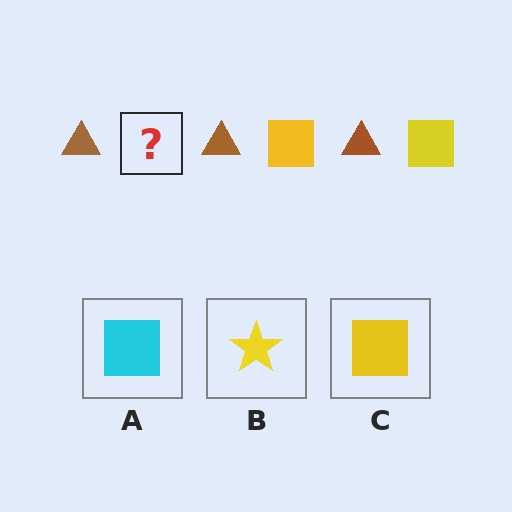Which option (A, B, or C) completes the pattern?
C.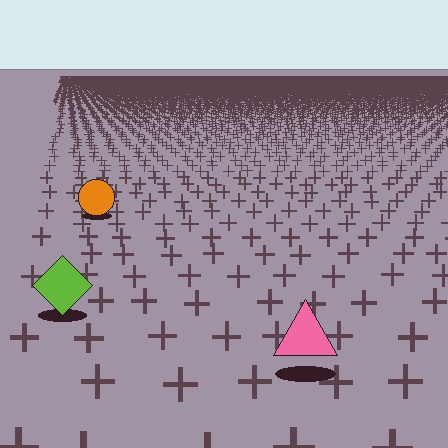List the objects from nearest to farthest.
From nearest to farthest: the pink triangle, the lime diamond, the orange circle.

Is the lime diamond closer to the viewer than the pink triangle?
No. The pink triangle is closer — you can tell from the texture gradient: the ground texture is coarser near it.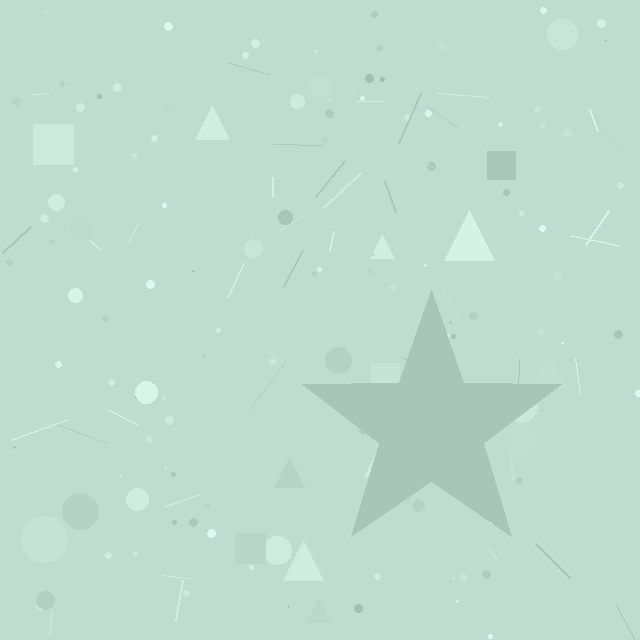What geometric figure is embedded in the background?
A star is embedded in the background.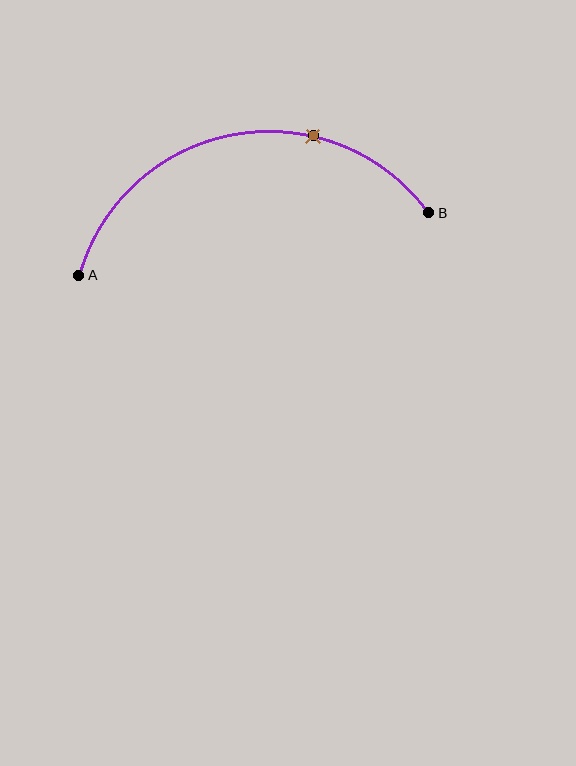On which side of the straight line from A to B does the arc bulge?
The arc bulges above the straight line connecting A and B.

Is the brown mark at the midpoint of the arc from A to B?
No. The brown mark lies on the arc but is closer to endpoint B. The arc midpoint would be at the point on the curve equidistant along the arc from both A and B.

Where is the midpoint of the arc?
The arc midpoint is the point on the curve farthest from the straight line joining A and B. It sits above that line.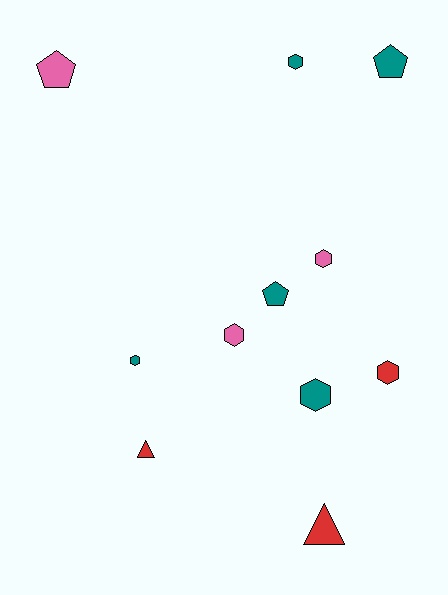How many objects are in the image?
There are 11 objects.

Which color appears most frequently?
Teal, with 5 objects.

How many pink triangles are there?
There are no pink triangles.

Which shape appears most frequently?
Hexagon, with 6 objects.